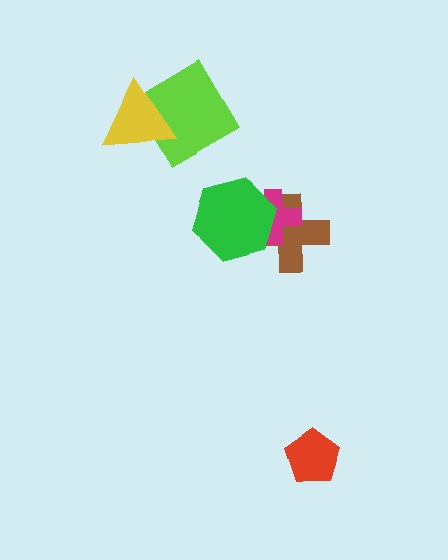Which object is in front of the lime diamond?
The yellow triangle is in front of the lime diamond.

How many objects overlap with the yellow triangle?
1 object overlaps with the yellow triangle.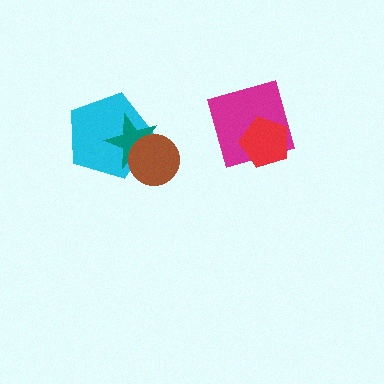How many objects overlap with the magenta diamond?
1 object overlaps with the magenta diamond.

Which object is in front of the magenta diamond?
The red pentagon is in front of the magenta diamond.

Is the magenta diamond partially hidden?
Yes, it is partially covered by another shape.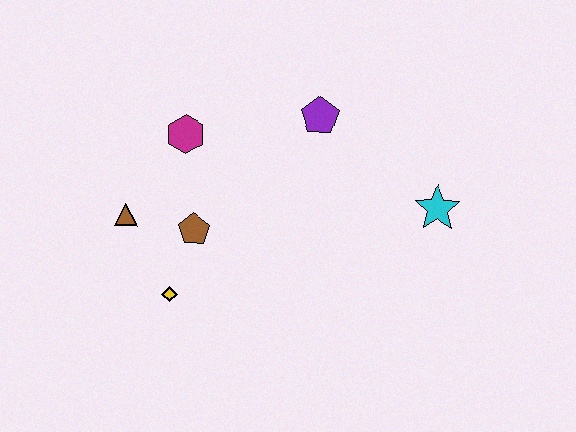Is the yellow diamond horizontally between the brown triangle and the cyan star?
Yes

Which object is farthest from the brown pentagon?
The cyan star is farthest from the brown pentagon.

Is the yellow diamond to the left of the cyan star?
Yes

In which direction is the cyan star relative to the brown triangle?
The cyan star is to the right of the brown triangle.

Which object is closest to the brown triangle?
The brown pentagon is closest to the brown triangle.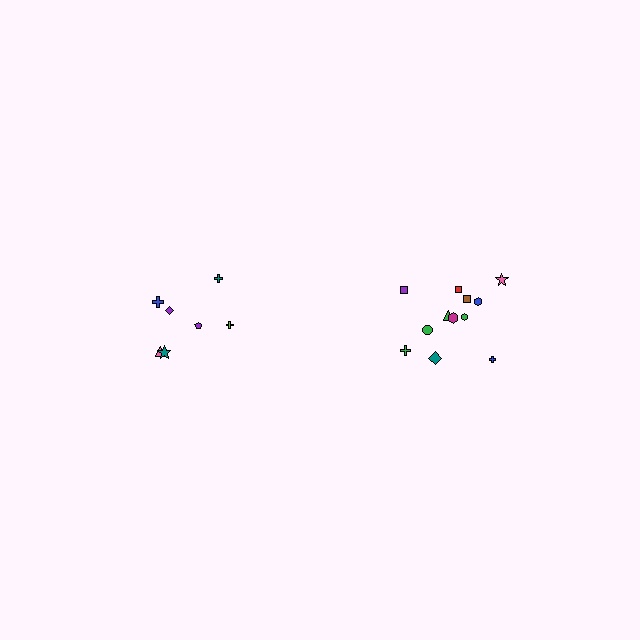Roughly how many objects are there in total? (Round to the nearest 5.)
Roughly 20 objects in total.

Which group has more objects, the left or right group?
The right group.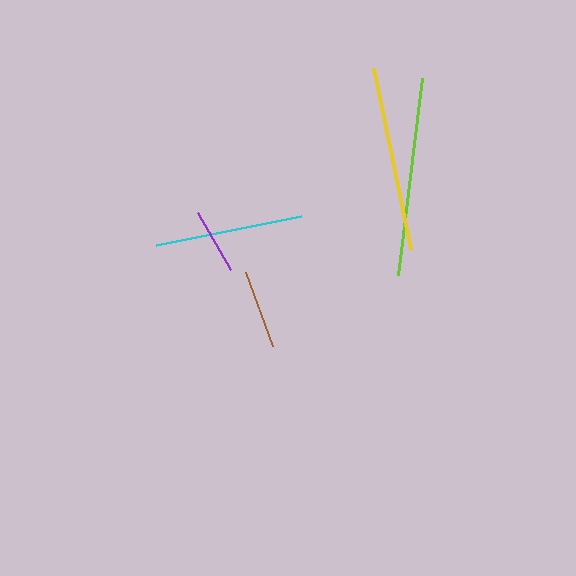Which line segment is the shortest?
The purple line is the shortest at approximately 65 pixels.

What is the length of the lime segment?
The lime segment is approximately 198 pixels long.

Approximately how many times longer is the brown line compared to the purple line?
The brown line is approximately 1.2 times the length of the purple line.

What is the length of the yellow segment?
The yellow segment is approximately 185 pixels long.